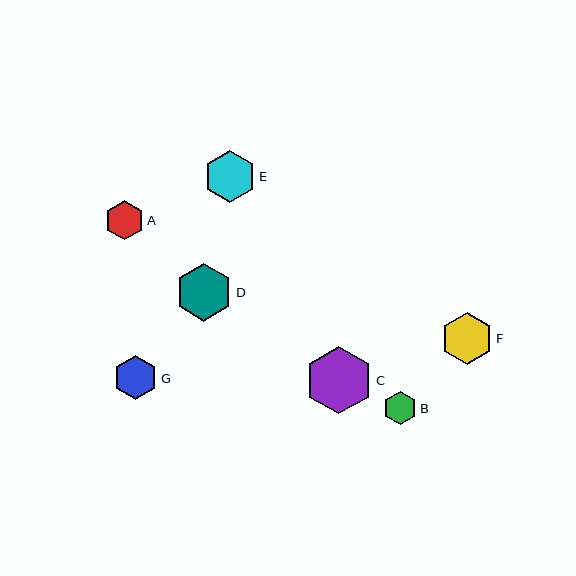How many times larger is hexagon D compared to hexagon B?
Hexagon D is approximately 1.7 times the size of hexagon B.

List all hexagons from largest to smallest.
From largest to smallest: C, D, E, F, G, A, B.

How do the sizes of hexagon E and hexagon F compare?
Hexagon E and hexagon F are approximately the same size.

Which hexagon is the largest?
Hexagon C is the largest with a size of approximately 67 pixels.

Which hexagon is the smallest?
Hexagon B is the smallest with a size of approximately 33 pixels.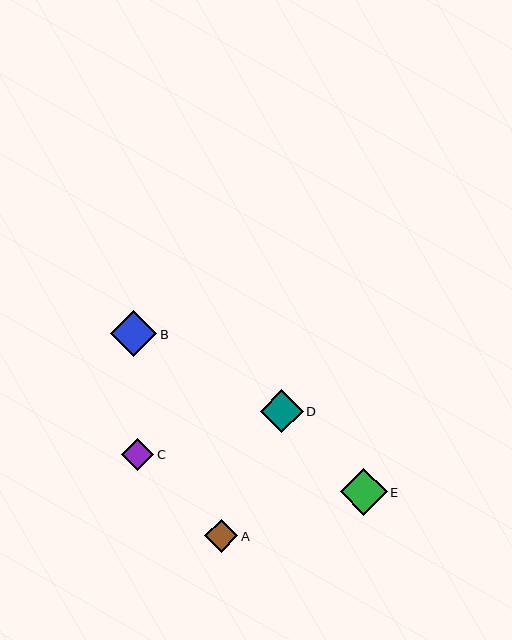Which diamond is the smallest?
Diamond C is the smallest with a size of approximately 32 pixels.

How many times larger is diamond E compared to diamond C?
Diamond E is approximately 1.5 times the size of diamond C.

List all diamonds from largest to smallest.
From largest to smallest: E, B, D, A, C.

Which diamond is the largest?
Diamond E is the largest with a size of approximately 47 pixels.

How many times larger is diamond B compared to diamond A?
Diamond B is approximately 1.4 times the size of diamond A.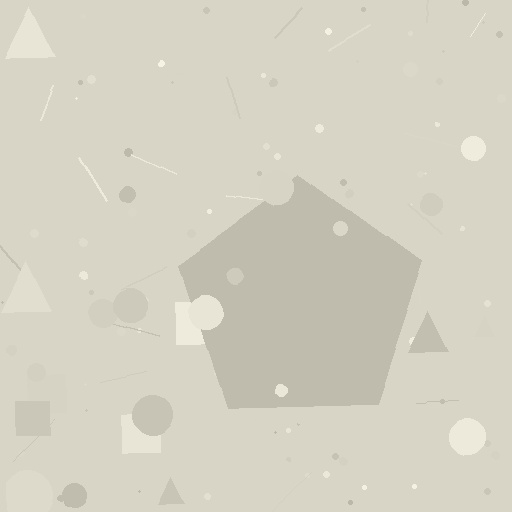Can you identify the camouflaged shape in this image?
The camouflaged shape is a pentagon.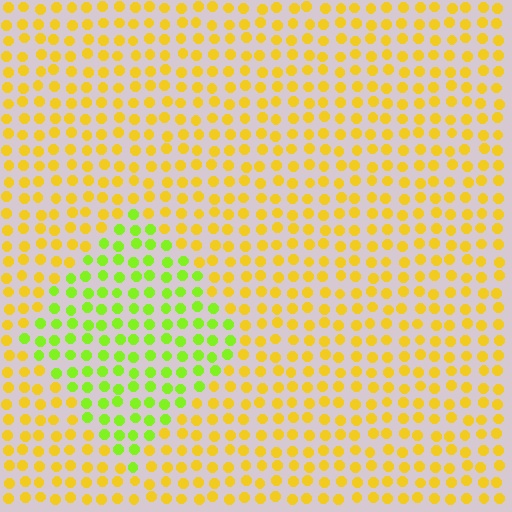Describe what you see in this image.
The image is filled with small yellow elements in a uniform arrangement. A diamond-shaped region is visible where the elements are tinted to a slightly different hue, forming a subtle color boundary.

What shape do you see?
I see a diamond.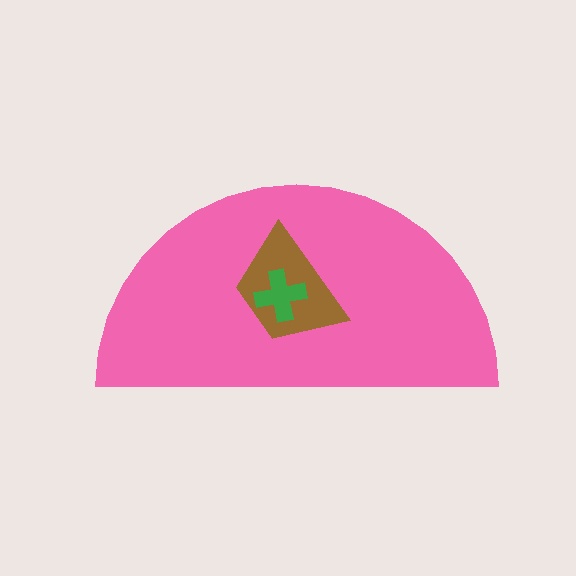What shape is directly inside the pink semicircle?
The brown trapezoid.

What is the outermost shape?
The pink semicircle.